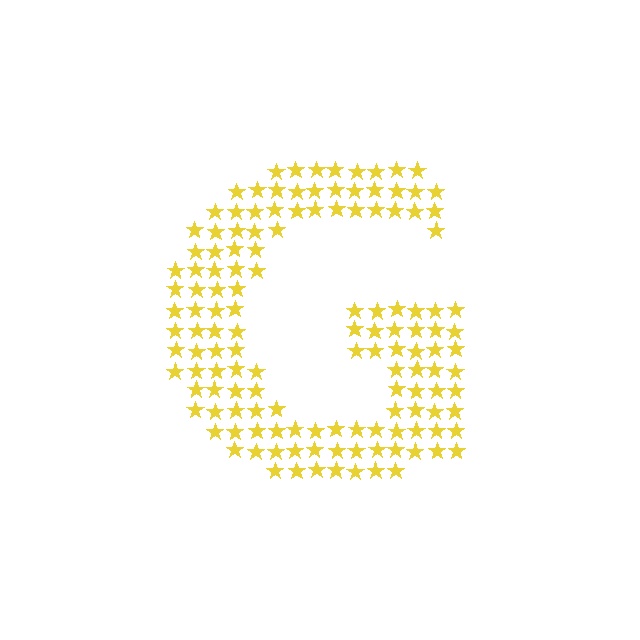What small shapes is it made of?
It is made of small stars.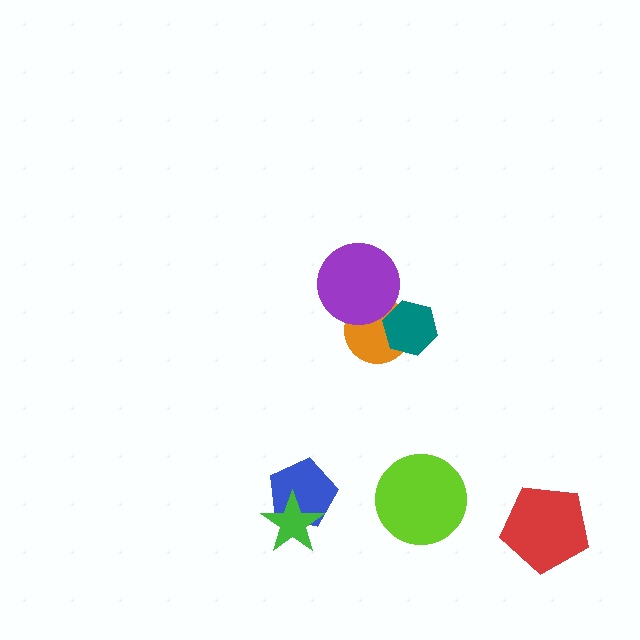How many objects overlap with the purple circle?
1 object overlaps with the purple circle.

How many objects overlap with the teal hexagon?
1 object overlaps with the teal hexagon.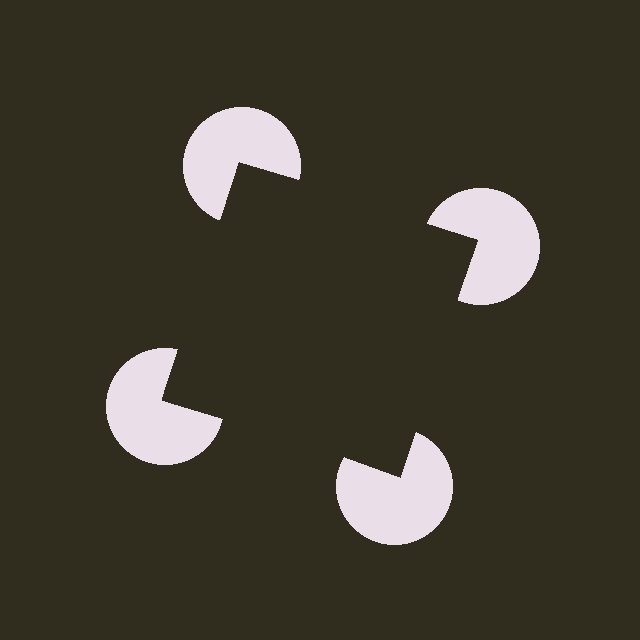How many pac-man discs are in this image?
There are 4 — one at each vertex of the illusory square.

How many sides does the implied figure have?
4 sides.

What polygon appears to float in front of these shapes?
An illusory square — its edges are inferred from the aligned wedge cuts in the pac-man discs, not physically drawn.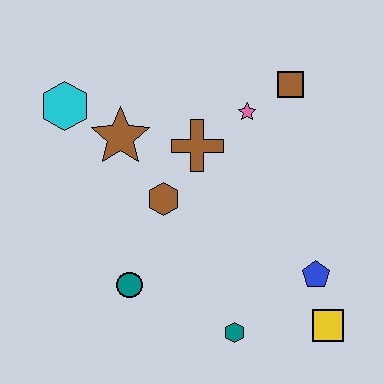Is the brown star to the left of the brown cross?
Yes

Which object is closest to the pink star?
The brown square is closest to the pink star.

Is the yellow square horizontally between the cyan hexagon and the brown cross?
No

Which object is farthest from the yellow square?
The cyan hexagon is farthest from the yellow square.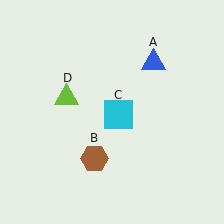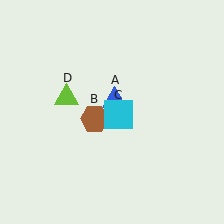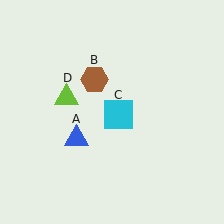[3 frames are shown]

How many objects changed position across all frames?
2 objects changed position: blue triangle (object A), brown hexagon (object B).